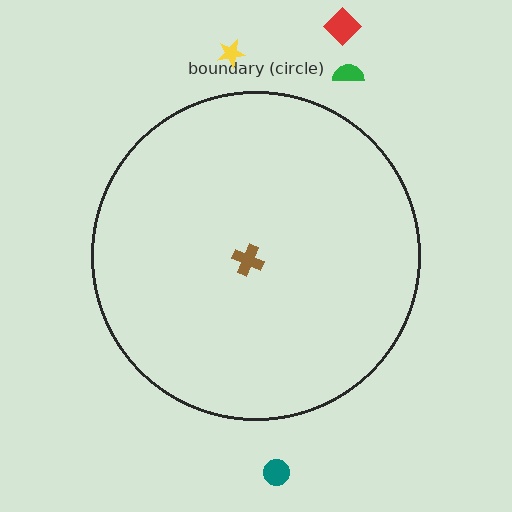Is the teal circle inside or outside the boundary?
Outside.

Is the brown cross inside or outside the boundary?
Inside.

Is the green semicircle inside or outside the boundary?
Outside.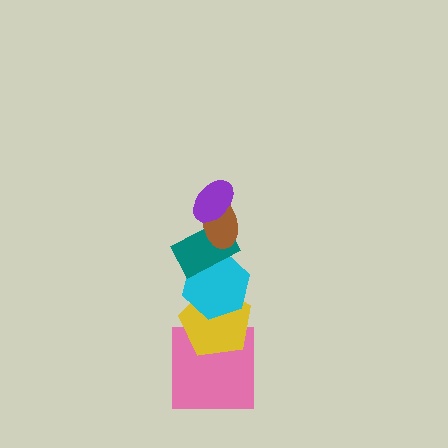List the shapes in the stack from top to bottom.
From top to bottom: the purple ellipse, the brown ellipse, the teal rectangle, the cyan hexagon, the yellow pentagon, the pink square.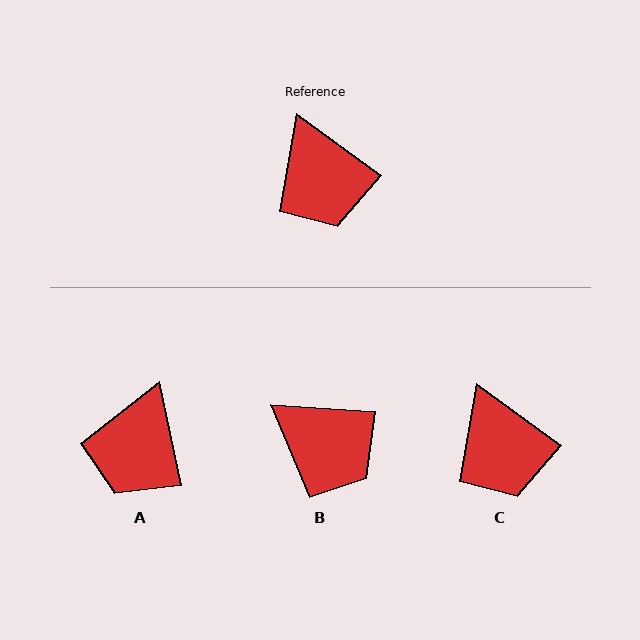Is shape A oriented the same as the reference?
No, it is off by about 42 degrees.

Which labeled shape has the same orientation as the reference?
C.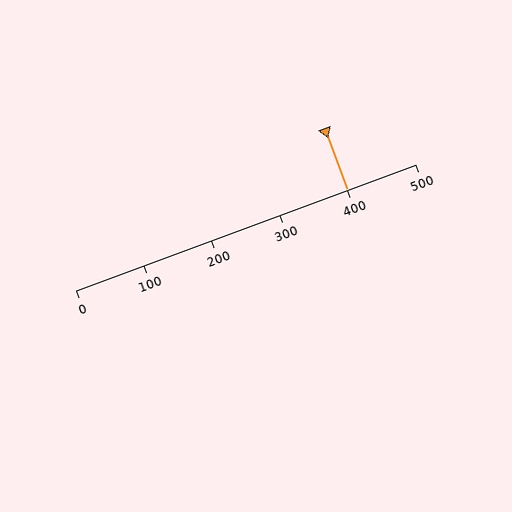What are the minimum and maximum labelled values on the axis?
The axis runs from 0 to 500.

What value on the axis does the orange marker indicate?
The marker indicates approximately 400.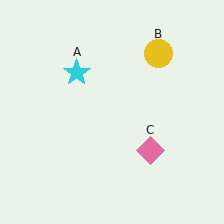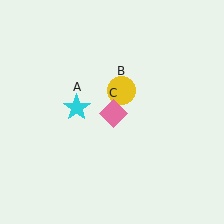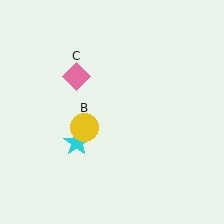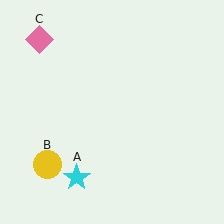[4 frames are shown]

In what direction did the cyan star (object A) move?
The cyan star (object A) moved down.